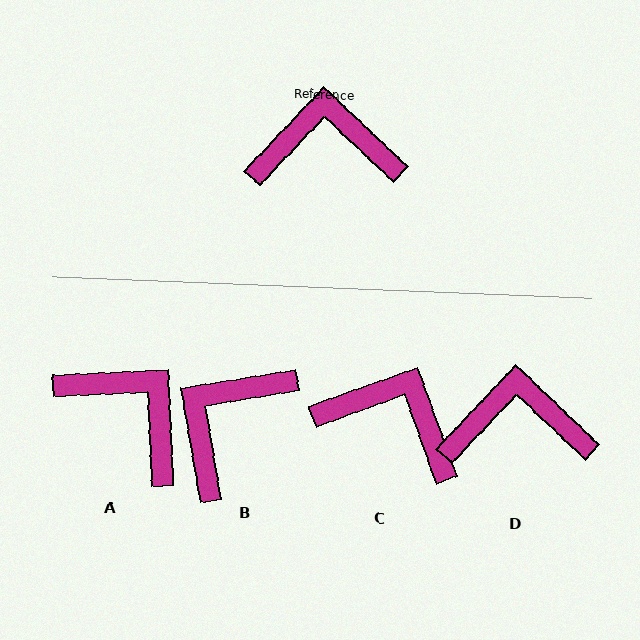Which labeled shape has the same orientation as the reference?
D.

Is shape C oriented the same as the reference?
No, it is off by about 27 degrees.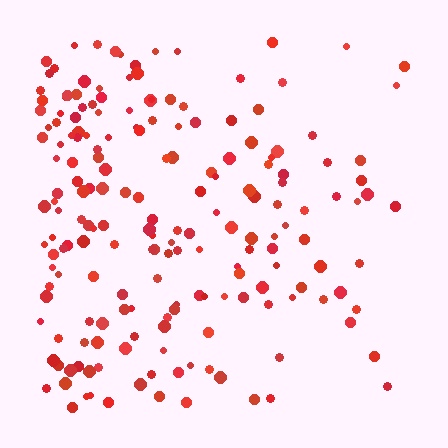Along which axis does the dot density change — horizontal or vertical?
Horizontal.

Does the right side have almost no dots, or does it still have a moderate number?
Still a moderate number, just noticeably fewer than the left.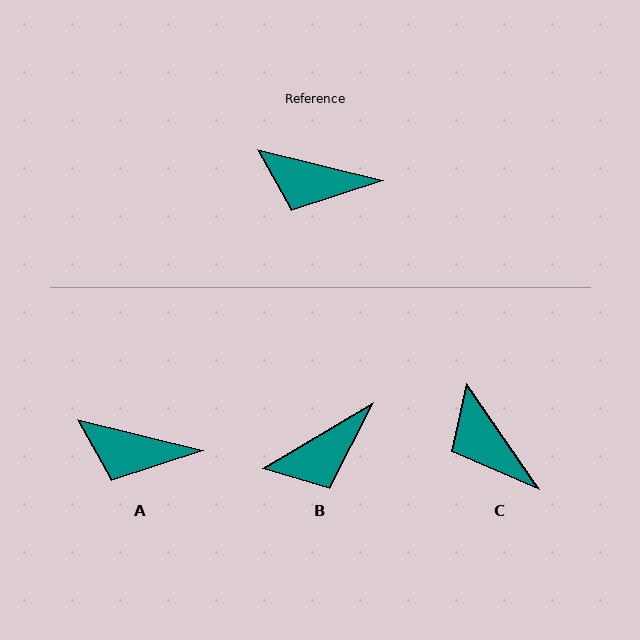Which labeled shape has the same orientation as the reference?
A.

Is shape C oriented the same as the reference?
No, it is off by about 41 degrees.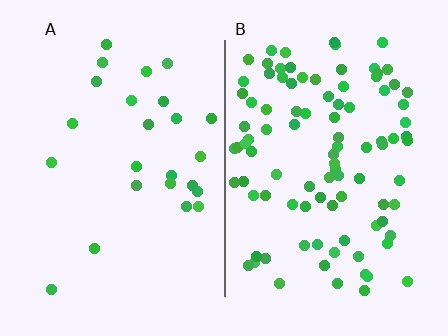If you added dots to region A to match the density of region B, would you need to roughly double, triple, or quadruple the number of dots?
Approximately quadruple.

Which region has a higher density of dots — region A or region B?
B (the right).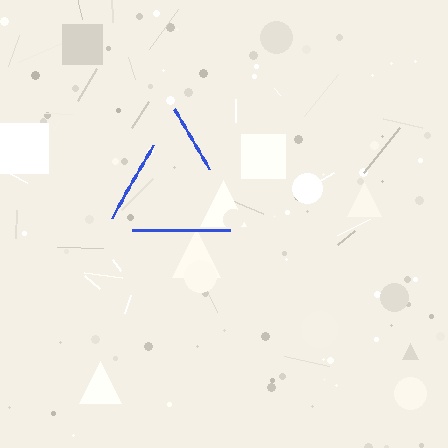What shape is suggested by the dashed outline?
The dashed outline suggests a triangle.